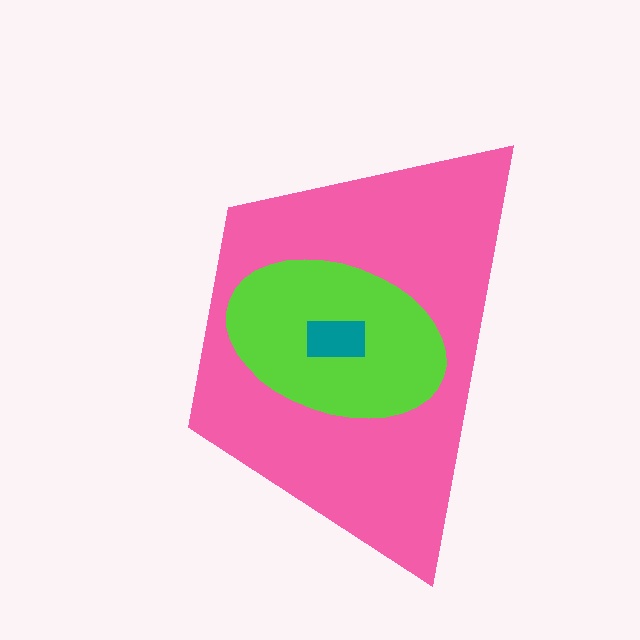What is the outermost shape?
The pink trapezoid.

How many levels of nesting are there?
3.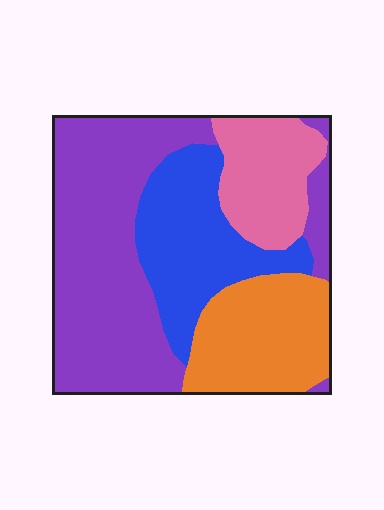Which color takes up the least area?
Pink, at roughly 15%.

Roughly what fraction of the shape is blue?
Blue takes up about one fifth (1/5) of the shape.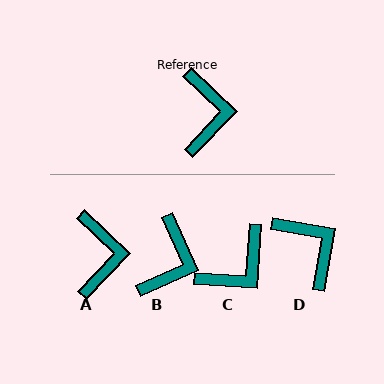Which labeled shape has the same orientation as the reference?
A.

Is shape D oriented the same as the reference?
No, it is off by about 34 degrees.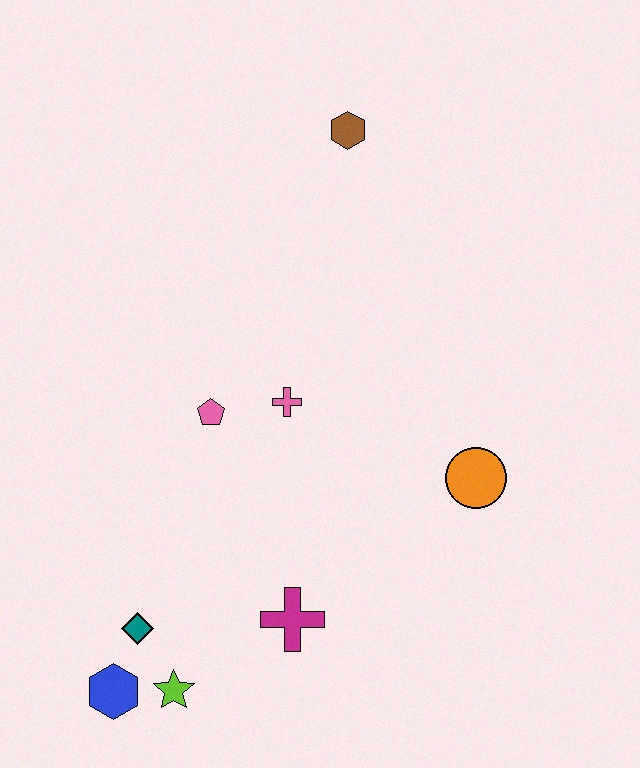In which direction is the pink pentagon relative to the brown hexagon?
The pink pentagon is below the brown hexagon.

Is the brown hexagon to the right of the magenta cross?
Yes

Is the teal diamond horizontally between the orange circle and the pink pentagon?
No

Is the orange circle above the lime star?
Yes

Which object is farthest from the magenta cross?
The brown hexagon is farthest from the magenta cross.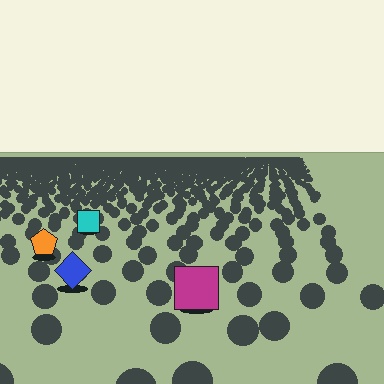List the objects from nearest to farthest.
From nearest to farthest: the magenta square, the blue diamond, the orange pentagon, the cyan square.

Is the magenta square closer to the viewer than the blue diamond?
Yes. The magenta square is closer — you can tell from the texture gradient: the ground texture is coarser near it.